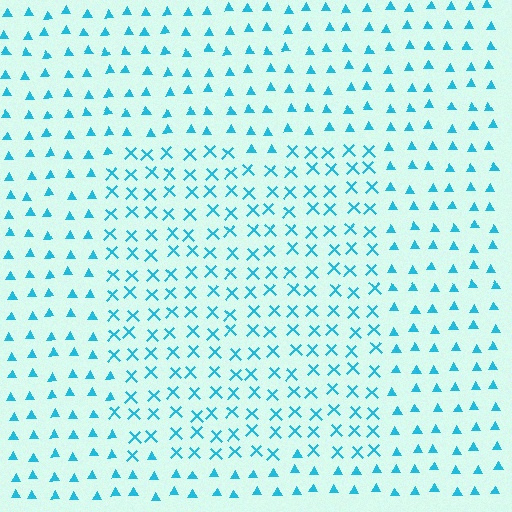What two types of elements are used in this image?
The image uses X marks inside the rectangle region and triangles outside it.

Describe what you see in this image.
The image is filled with small cyan elements arranged in a uniform grid. A rectangle-shaped region contains X marks, while the surrounding area contains triangles. The boundary is defined purely by the change in element shape.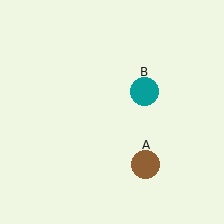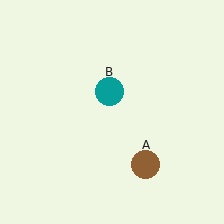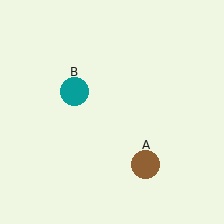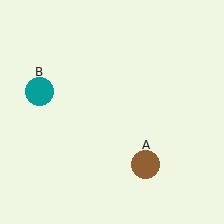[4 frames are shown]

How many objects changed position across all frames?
1 object changed position: teal circle (object B).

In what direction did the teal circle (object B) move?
The teal circle (object B) moved left.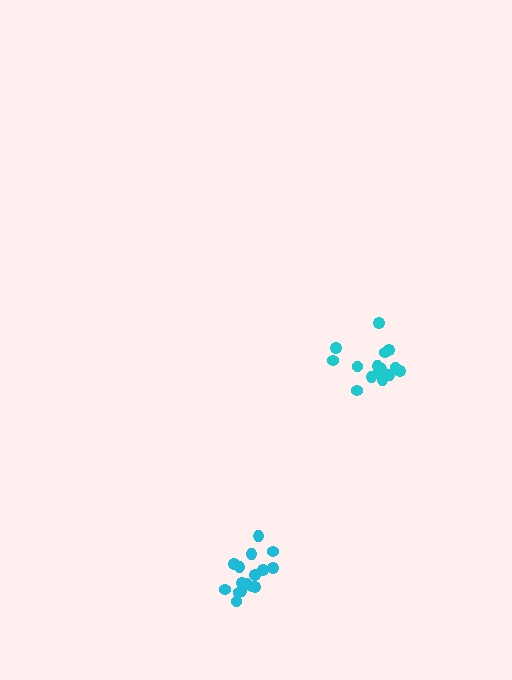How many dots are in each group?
Group 1: 15 dots, Group 2: 16 dots (31 total).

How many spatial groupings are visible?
There are 2 spatial groupings.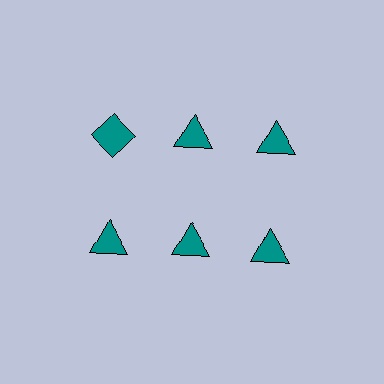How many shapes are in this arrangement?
There are 6 shapes arranged in a grid pattern.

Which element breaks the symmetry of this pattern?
The teal diamond in the top row, leftmost column breaks the symmetry. All other shapes are teal triangles.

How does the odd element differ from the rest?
It has a different shape: diamond instead of triangle.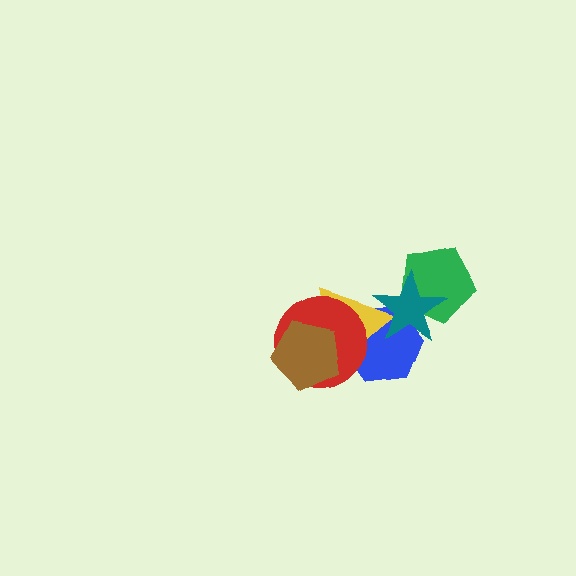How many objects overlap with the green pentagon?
1 object overlaps with the green pentagon.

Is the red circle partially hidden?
Yes, it is partially covered by another shape.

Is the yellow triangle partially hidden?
Yes, it is partially covered by another shape.